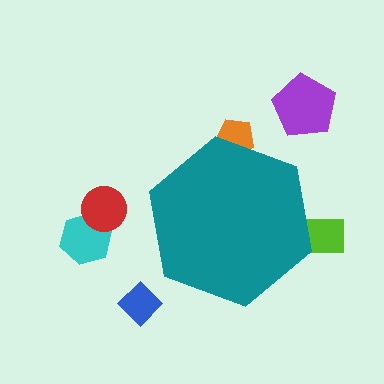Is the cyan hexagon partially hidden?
No, the cyan hexagon is fully visible.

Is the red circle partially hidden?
No, the red circle is fully visible.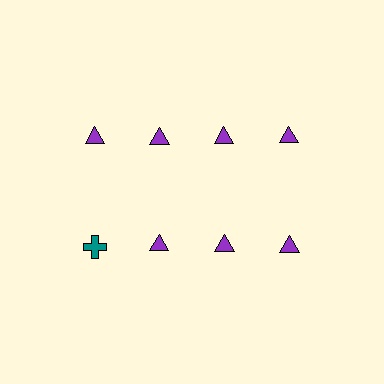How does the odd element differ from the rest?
It differs in both color (teal instead of purple) and shape (cross instead of triangle).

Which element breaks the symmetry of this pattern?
The teal cross in the second row, leftmost column breaks the symmetry. All other shapes are purple triangles.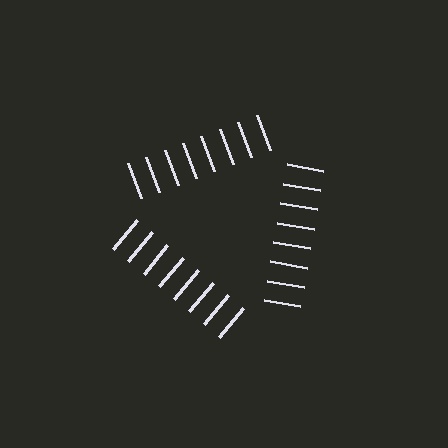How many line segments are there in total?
24 — 8 along each of the 3 edges.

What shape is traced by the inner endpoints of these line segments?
An illusory triangle — the line segments terminate on its edges but no continuous stroke is drawn.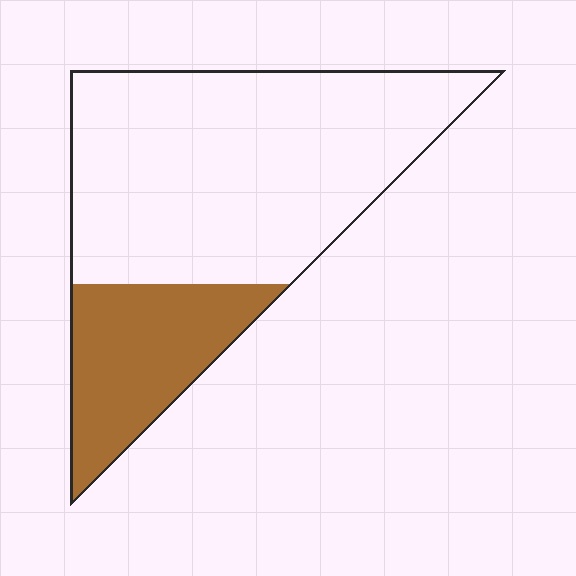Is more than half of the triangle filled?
No.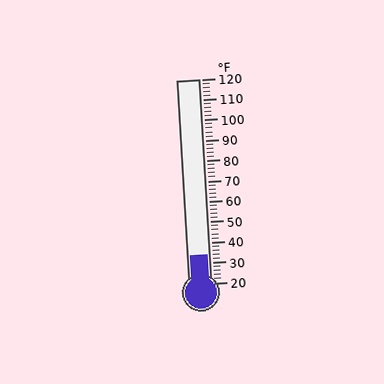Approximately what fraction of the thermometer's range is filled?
The thermometer is filled to approximately 15% of its range.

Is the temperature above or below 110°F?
The temperature is below 110°F.